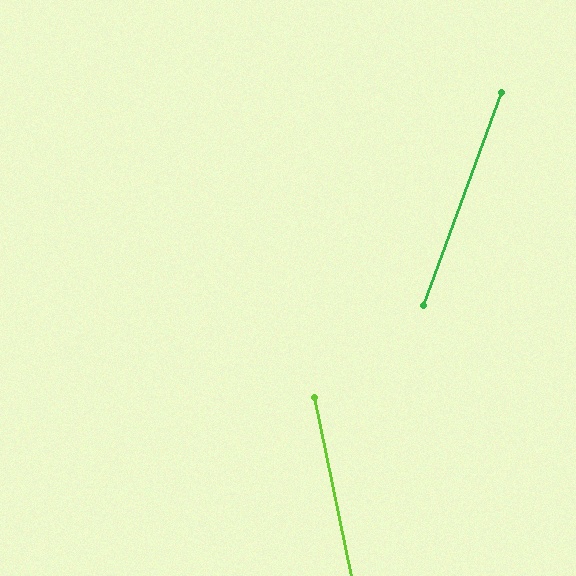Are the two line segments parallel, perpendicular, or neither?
Neither parallel nor perpendicular — they differ by about 32°.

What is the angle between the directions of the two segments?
Approximately 32 degrees.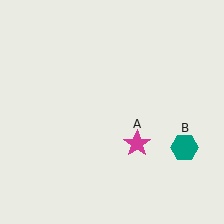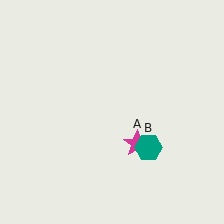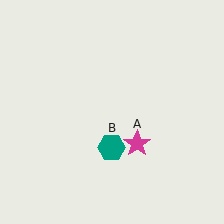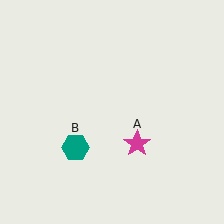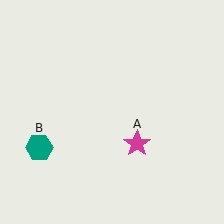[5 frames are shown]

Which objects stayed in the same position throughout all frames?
Magenta star (object A) remained stationary.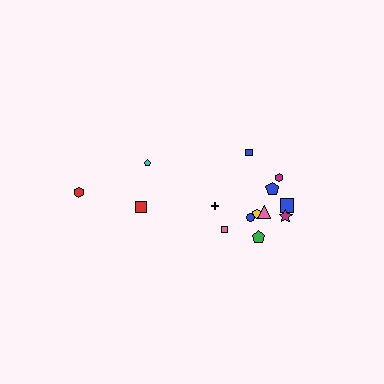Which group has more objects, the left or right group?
The right group.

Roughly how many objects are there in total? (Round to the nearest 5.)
Roughly 15 objects in total.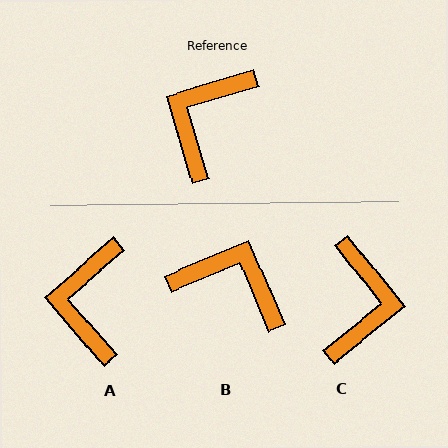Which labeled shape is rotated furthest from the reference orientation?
C, about 158 degrees away.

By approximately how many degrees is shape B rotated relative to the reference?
Approximately 83 degrees clockwise.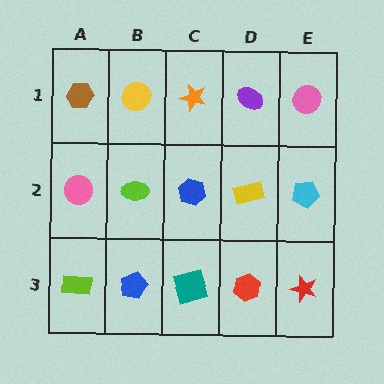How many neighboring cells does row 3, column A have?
2.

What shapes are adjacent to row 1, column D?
A yellow rectangle (row 2, column D), an orange star (row 1, column C), a pink circle (row 1, column E).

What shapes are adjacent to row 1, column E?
A cyan pentagon (row 2, column E), a purple ellipse (row 1, column D).